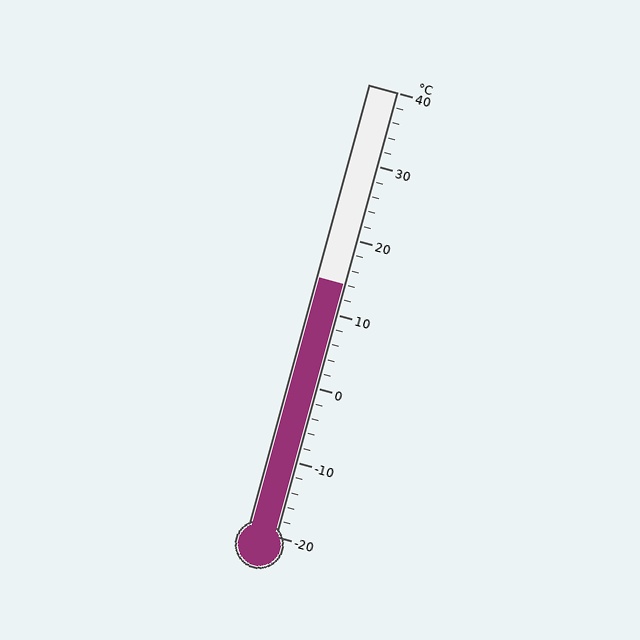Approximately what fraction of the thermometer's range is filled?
The thermometer is filled to approximately 55% of its range.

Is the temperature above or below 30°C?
The temperature is below 30°C.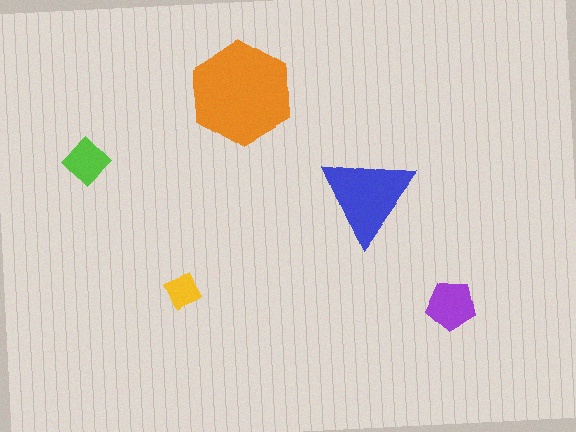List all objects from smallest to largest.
The yellow square, the lime diamond, the purple pentagon, the blue triangle, the orange hexagon.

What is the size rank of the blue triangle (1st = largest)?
2nd.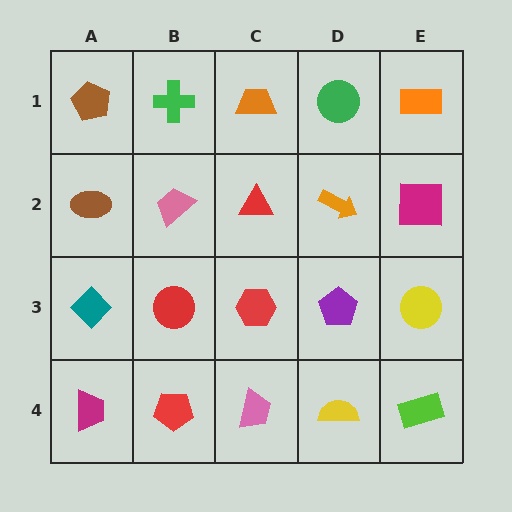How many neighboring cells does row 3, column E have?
3.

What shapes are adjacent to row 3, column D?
An orange arrow (row 2, column D), a yellow semicircle (row 4, column D), a red hexagon (row 3, column C), a yellow circle (row 3, column E).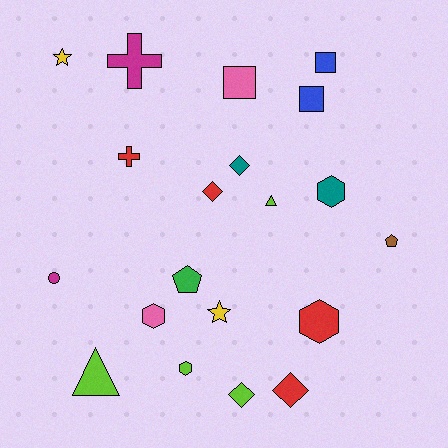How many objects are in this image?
There are 20 objects.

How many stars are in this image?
There are 2 stars.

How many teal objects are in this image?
There are 2 teal objects.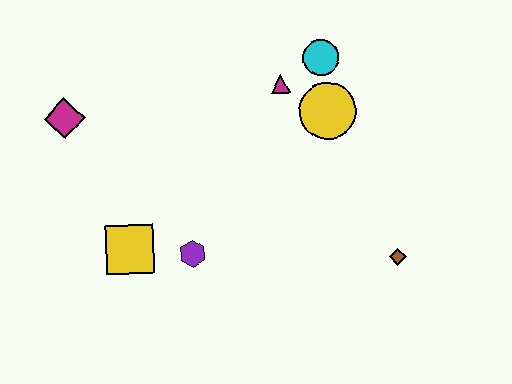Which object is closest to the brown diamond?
The yellow circle is closest to the brown diamond.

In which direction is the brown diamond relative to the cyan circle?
The brown diamond is below the cyan circle.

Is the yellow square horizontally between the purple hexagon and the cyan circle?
No